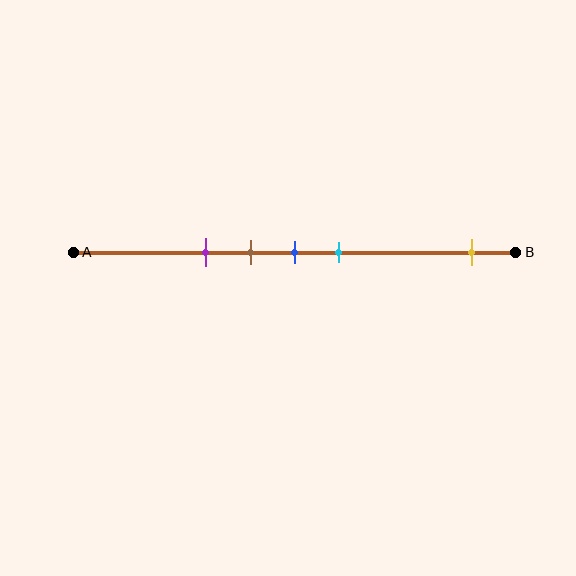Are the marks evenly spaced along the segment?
No, the marks are not evenly spaced.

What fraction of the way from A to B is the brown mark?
The brown mark is approximately 40% (0.4) of the way from A to B.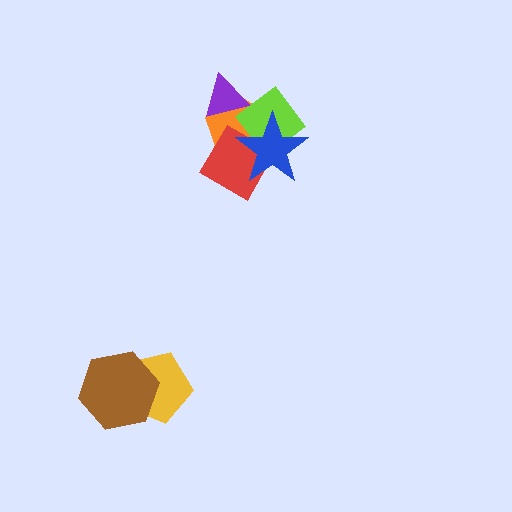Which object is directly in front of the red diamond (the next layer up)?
The lime diamond is directly in front of the red diamond.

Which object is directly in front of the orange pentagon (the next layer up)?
The red diamond is directly in front of the orange pentagon.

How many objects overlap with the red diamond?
3 objects overlap with the red diamond.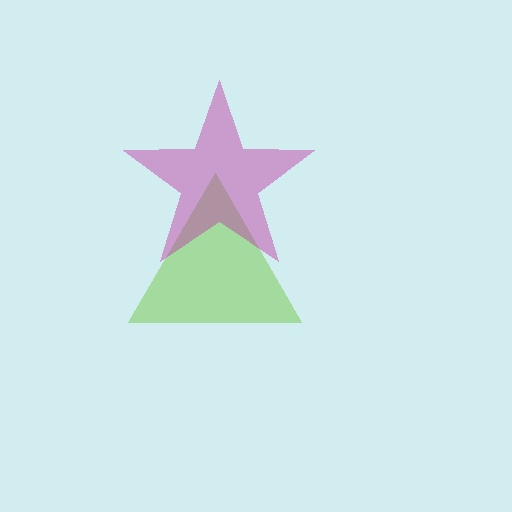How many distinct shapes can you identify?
There are 2 distinct shapes: a lime triangle, a magenta star.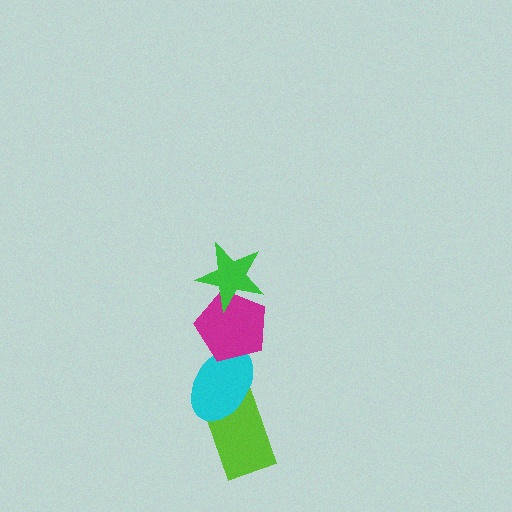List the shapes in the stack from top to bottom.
From top to bottom: the green star, the magenta pentagon, the cyan ellipse, the lime rectangle.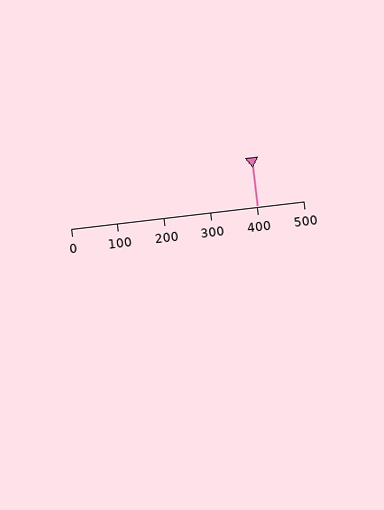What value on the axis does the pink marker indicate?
The marker indicates approximately 400.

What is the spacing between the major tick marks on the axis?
The major ticks are spaced 100 apart.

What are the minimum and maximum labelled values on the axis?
The axis runs from 0 to 500.